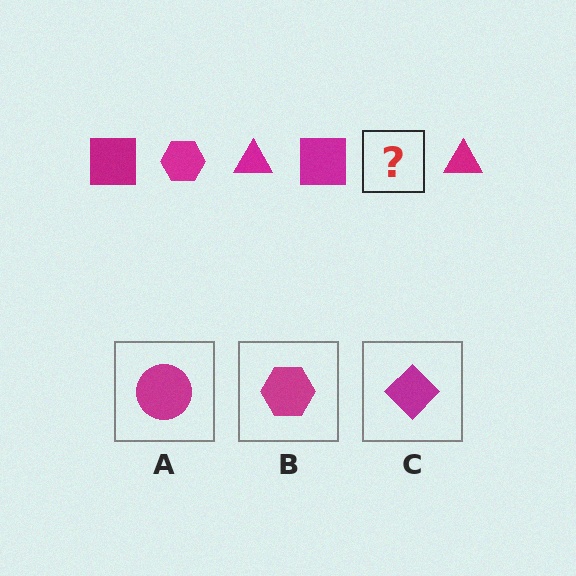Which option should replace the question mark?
Option B.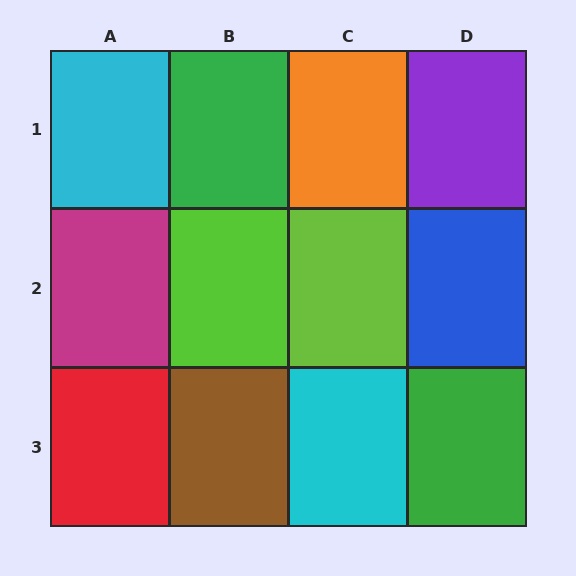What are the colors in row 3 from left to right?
Red, brown, cyan, green.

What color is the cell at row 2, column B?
Lime.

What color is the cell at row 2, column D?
Blue.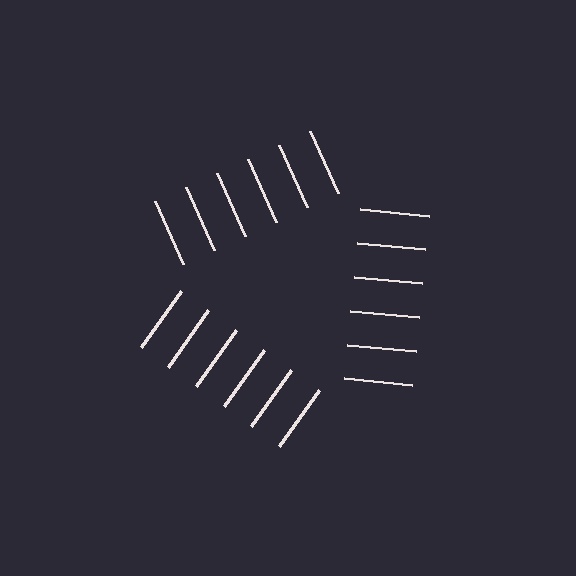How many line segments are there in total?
18 — 6 along each of the 3 edges.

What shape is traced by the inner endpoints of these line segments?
An illusory triangle — the line segments terminate on its edges but no continuous stroke is drawn.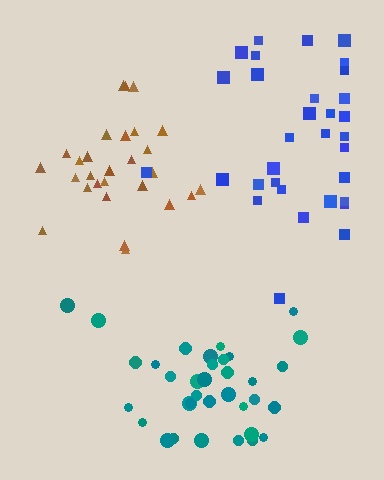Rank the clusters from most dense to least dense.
brown, teal, blue.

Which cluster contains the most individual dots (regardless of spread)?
Teal (35).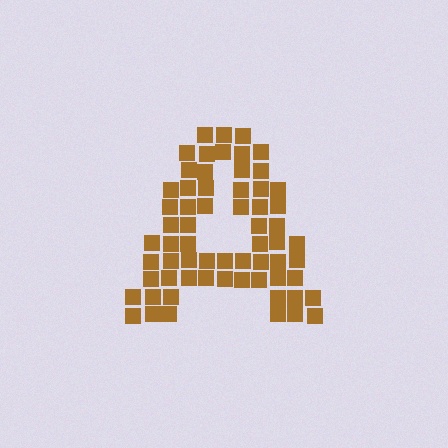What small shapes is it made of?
It is made of small squares.